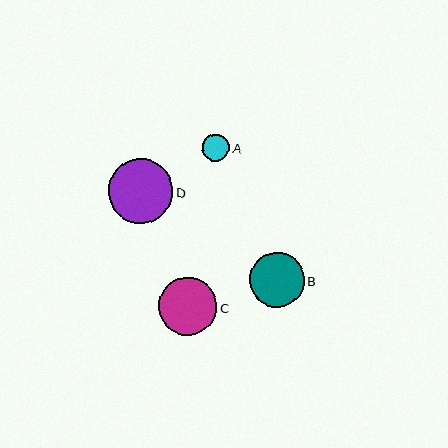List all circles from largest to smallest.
From largest to smallest: D, C, B, A.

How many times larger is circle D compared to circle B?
Circle D is approximately 1.2 times the size of circle B.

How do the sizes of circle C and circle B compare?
Circle C and circle B are approximately the same size.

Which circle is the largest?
Circle D is the largest with a size of approximately 64 pixels.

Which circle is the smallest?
Circle A is the smallest with a size of approximately 27 pixels.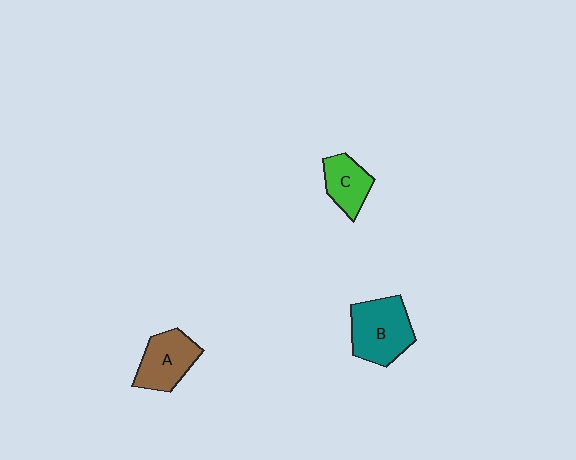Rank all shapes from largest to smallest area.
From largest to smallest: B (teal), A (brown), C (green).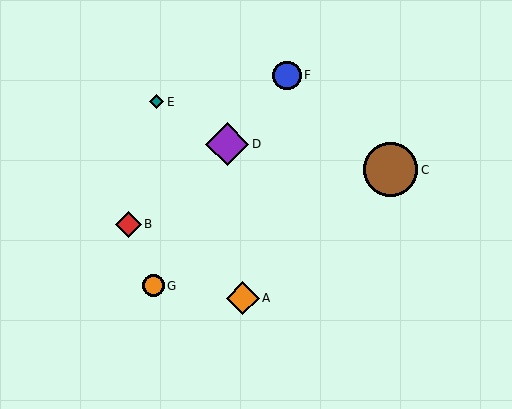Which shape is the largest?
The brown circle (labeled C) is the largest.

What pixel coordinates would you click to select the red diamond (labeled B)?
Click at (128, 224) to select the red diamond B.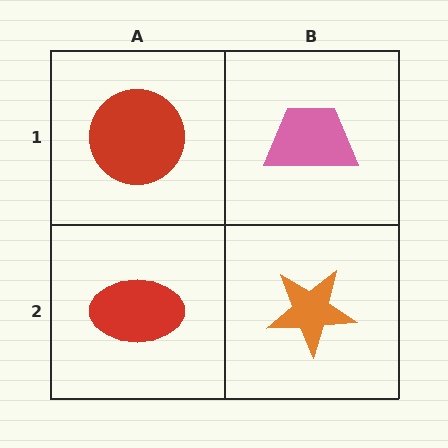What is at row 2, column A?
A red ellipse.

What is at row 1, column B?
A pink trapezoid.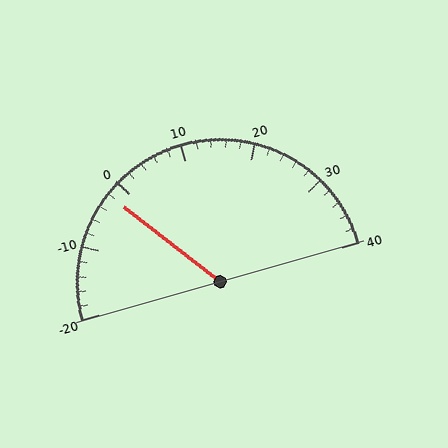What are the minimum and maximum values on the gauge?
The gauge ranges from -20 to 40.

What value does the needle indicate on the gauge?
The needle indicates approximately -2.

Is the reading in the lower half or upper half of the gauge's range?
The reading is in the lower half of the range (-20 to 40).